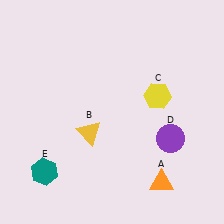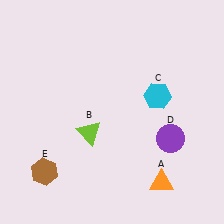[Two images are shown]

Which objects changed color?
B changed from yellow to lime. C changed from yellow to cyan. E changed from teal to brown.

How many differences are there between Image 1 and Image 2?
There are 3 differences between the two images.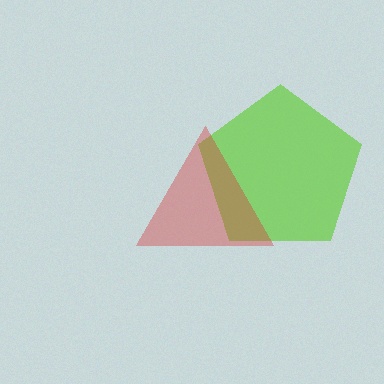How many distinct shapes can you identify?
There are 2 distinct shapes: a lime pentagon, a red triangle.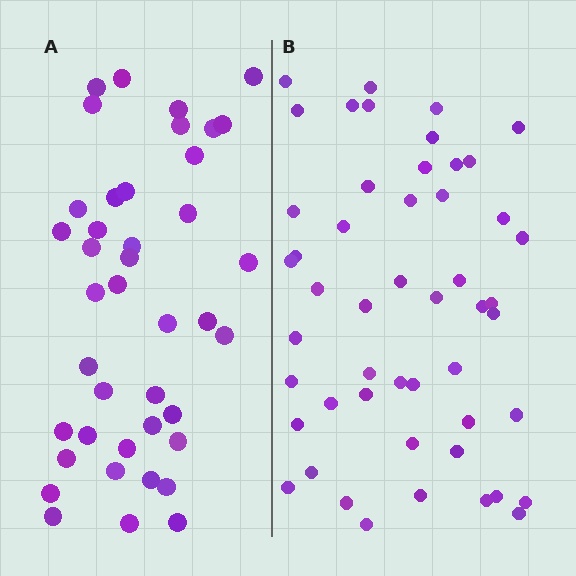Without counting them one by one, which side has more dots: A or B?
Region B (the right region) has more dots.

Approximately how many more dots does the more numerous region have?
Region B has roughly 8 or so more dots than region A.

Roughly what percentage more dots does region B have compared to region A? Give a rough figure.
About 20% more.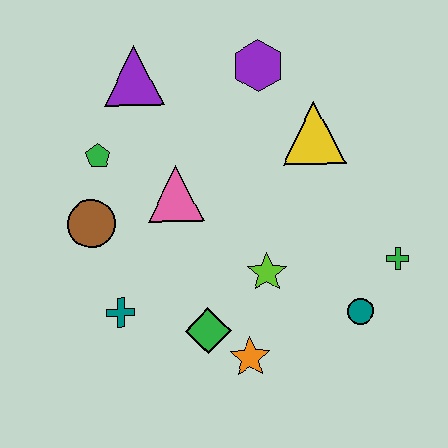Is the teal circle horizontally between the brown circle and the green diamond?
No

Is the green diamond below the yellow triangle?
Yes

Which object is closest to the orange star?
The green diamond is closest to the orange star.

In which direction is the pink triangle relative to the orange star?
The pink triangle is above the orange star.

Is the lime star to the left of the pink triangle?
No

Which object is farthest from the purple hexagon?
The orange star is farthest from the purple hexagon.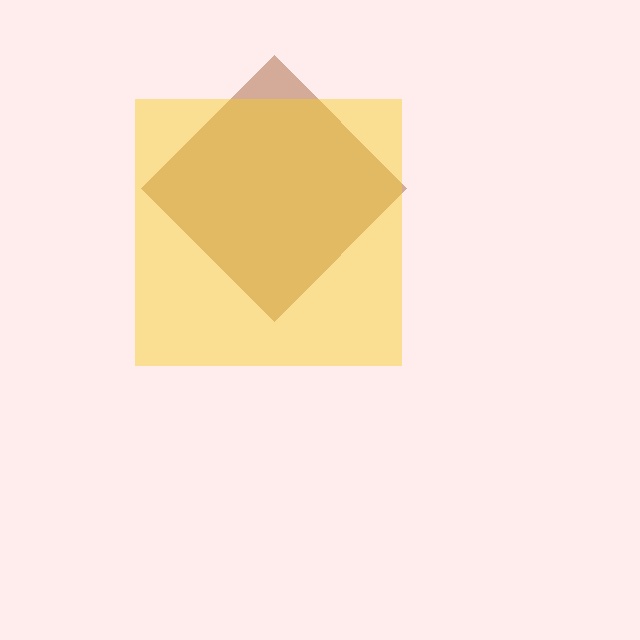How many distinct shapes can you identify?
There are 2 distinct shapes: a brown diamond, a yellow square.